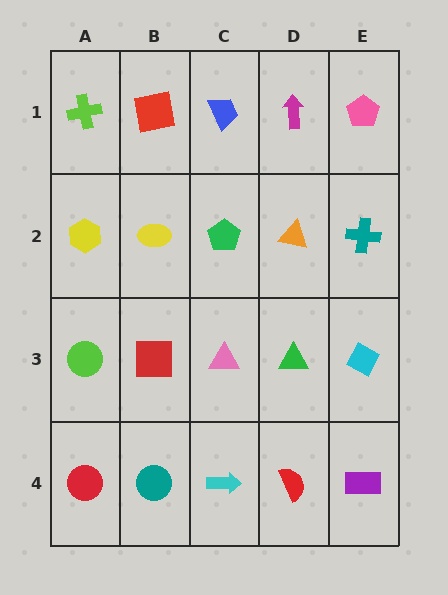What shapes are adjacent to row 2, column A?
A lime cross (row 1, column A), a lime circle (row 3, column A), a yellow ellipse (row 2, column B).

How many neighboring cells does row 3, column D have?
4.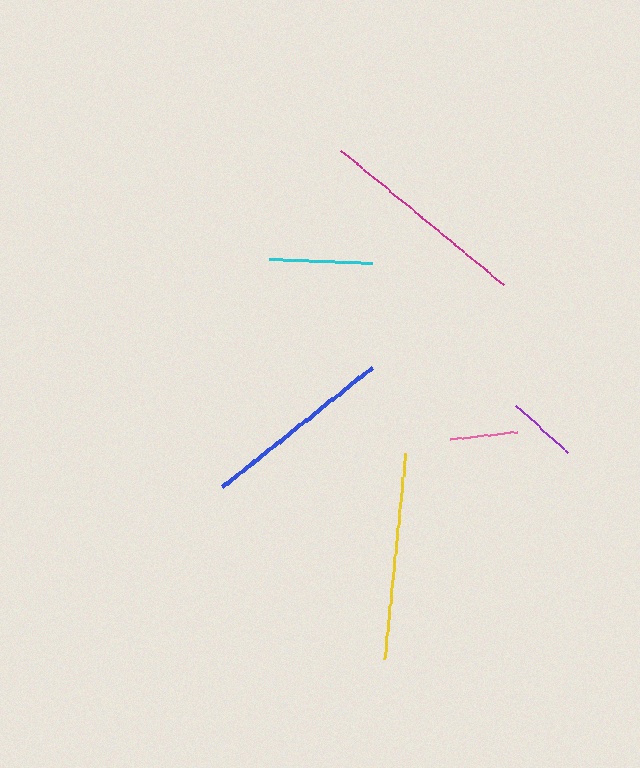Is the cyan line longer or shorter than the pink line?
The cyan line is longer than the pink line.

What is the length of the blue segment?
The blue segment is approximately 191 pixels long.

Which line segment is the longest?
The magenta line is the longest at approximately 212 pixels.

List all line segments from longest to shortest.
From longest to shortest: magenta, yellow, blue, cyan, purple, pink.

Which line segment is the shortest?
The pink line is the shortest at approximately 68 pixels.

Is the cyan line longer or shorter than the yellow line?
The yellow line is longer than the cyan line.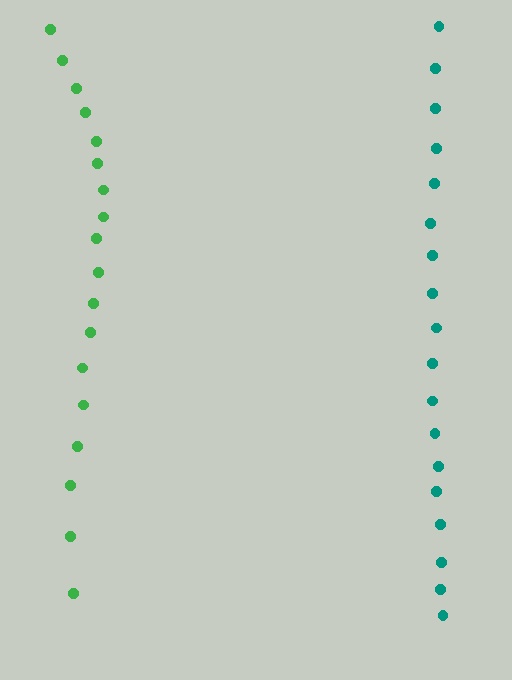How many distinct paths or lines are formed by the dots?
There are 2 distinct paths.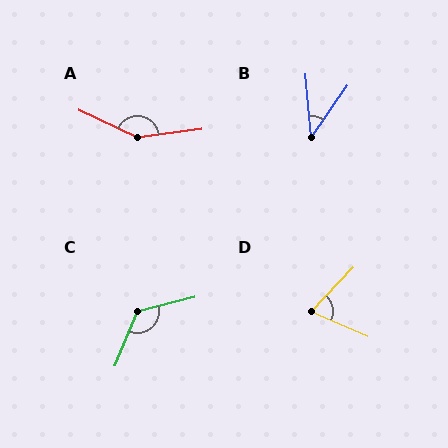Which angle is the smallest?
B, at approximately 40 degrees.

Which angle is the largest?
A, at approximately 147 degrees.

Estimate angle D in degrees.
Approximately 70 degrees.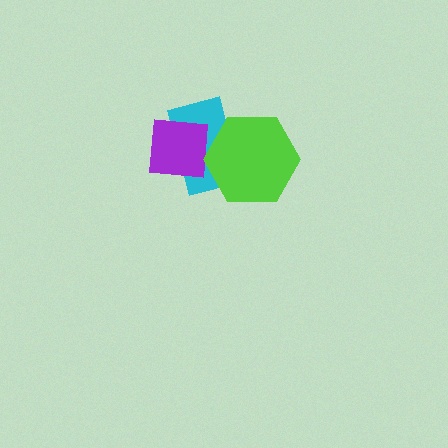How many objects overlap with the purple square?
2 objects overlap with the purple square.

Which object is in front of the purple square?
The lime hexagon is in front of the purple square.